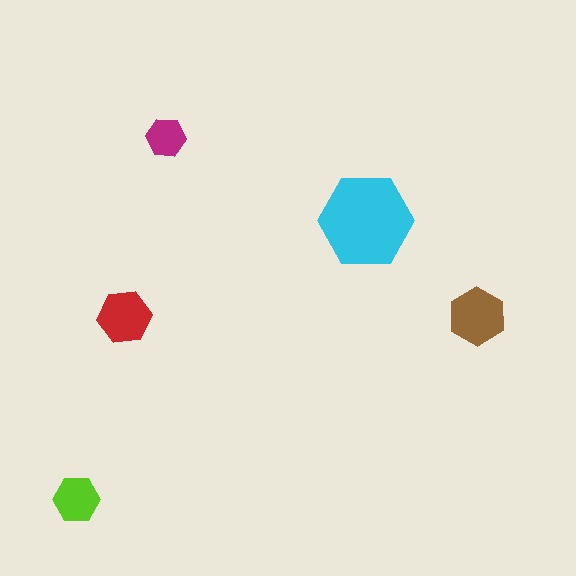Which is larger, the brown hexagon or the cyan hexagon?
The cyan one.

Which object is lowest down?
The lime hexagon is bottommost.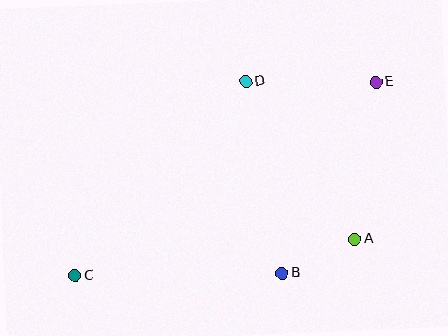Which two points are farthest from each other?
Points C and E are farthest from each other.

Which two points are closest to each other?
Points A and B are closest to each other.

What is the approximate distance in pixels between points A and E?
The distance between A and E is approximately 158 pixels.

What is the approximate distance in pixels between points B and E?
The distance between B and E is approximately 213 pixels.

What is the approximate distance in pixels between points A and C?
The distance between A and C is approximately 282 pixels.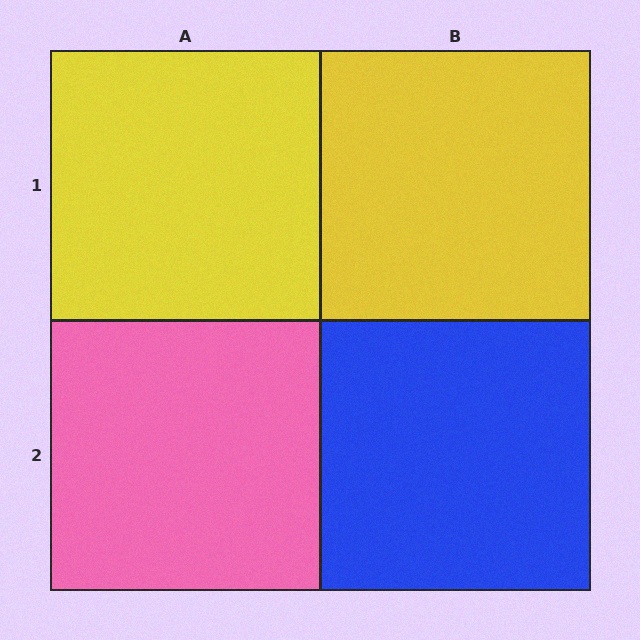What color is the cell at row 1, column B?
Yellow.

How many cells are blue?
1 cell is blue.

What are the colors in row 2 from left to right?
Pink, blue.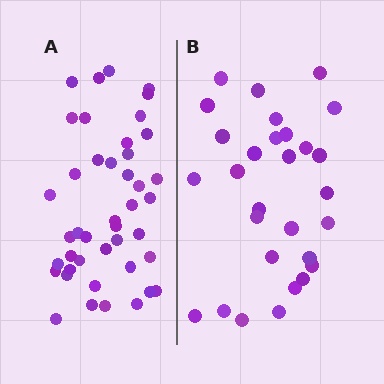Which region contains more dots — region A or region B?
Region A (the left region) has more dots.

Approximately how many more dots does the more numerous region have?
Region A has approximately 15 more dots than region B.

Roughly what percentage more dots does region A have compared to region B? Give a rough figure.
About 50% more.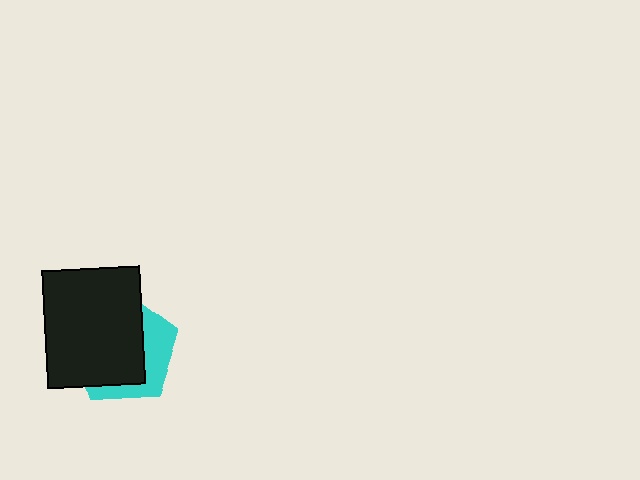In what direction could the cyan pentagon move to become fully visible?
The cyan pentagon could move right. That would shift it out from behind the black rectangle entirely.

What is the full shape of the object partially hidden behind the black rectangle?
The partially hidden object is a cyan pentagon.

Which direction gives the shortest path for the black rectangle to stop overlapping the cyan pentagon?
Moving left gives the shortest separation.